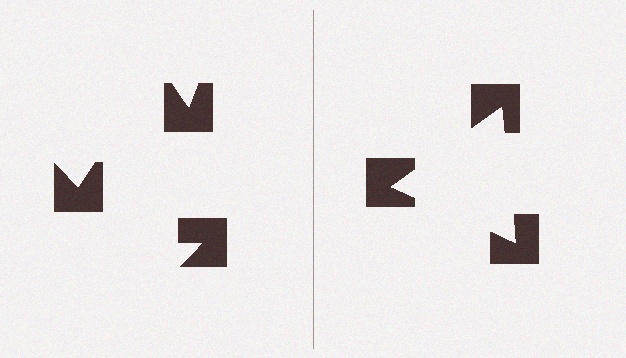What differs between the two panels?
The notched squares are positioned identically on both sides; only the wedge orientations differ. On the right they align to a triangle; on the left they are misaligned.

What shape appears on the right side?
An illusory triangle.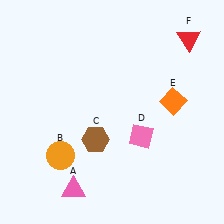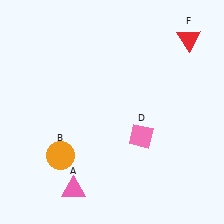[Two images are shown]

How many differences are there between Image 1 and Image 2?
There are 2 differences between the two images.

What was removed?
The orange diamond (E), the brown hexagon (C) were removed in Image 2.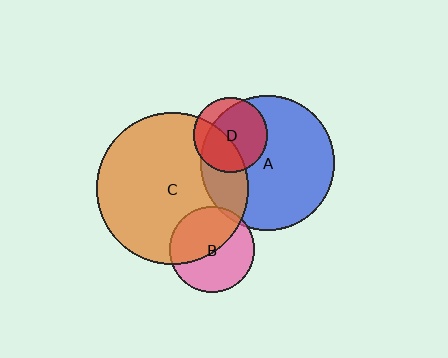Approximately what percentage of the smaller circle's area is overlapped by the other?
Approximately 40%.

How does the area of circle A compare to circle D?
Approximately 3.3 times.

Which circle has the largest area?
Circle C (orange).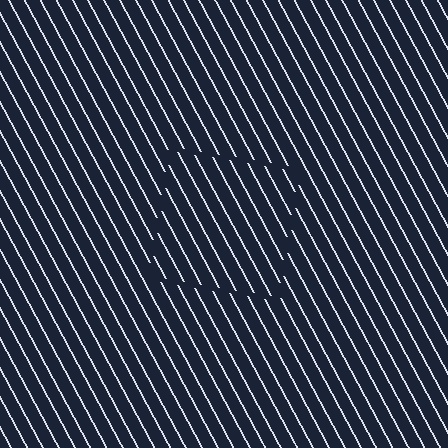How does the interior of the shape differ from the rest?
The interior of the shape contains the same grating, shifted by half a period — the contour is defined by the phase discontinuity where line-ends from the inner and outer gratings abut.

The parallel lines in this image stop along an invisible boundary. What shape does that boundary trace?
An illusory square. The interior of the shape contains the same grating, shifted by half a period — the contour is defined by the phase discontinuity where line-ends from the inner and outer gratings abut.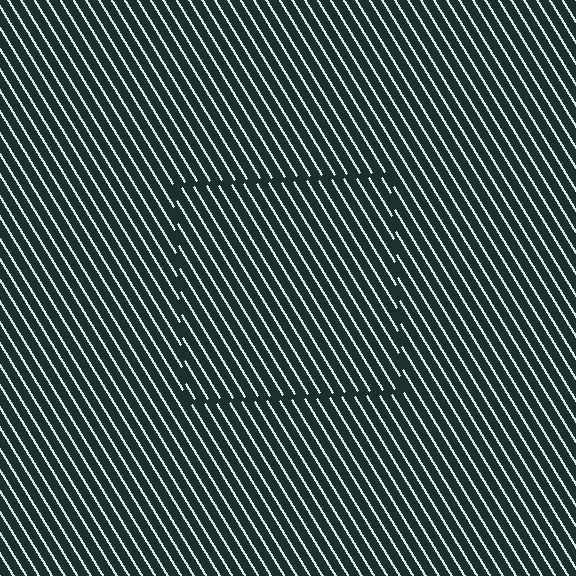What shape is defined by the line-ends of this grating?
An illusory square. The interior of the shape contains the same grating, shifted by half a period — the contour is defined by the phase discontinuity where line-ends from the inner and outer gratings abut.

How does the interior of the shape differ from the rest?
The interior of the shape contains the same grating, shifted by half a period — the contour is defined by the phase discontinuity where line-ends from the inner and outer gratings abut.